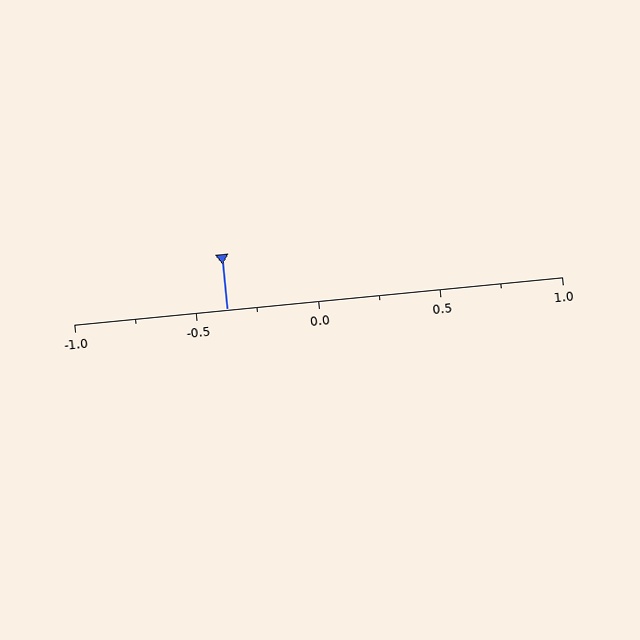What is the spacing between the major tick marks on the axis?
The major ticks are spaced 0.5 apart.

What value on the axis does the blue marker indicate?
The marker indicates approximately -0.38.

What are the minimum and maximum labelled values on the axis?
The axis runs from -1.0 to 1.0.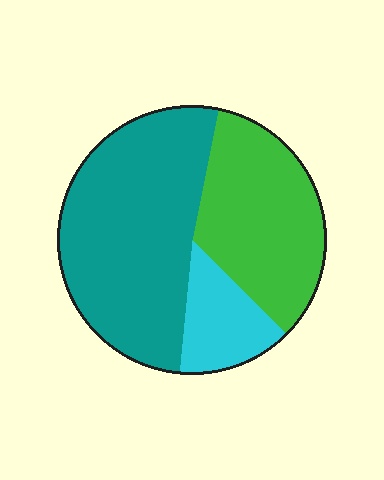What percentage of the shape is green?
Green covers 34% of the shape.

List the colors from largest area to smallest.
From largest to smallest: teal, green, cyan.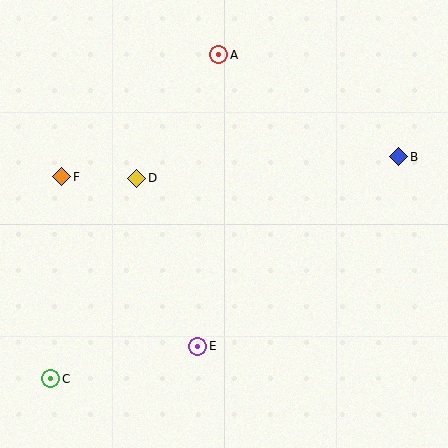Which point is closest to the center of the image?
Point D at (137, 178) is closest to the center.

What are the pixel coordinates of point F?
Point F is at (62, 177).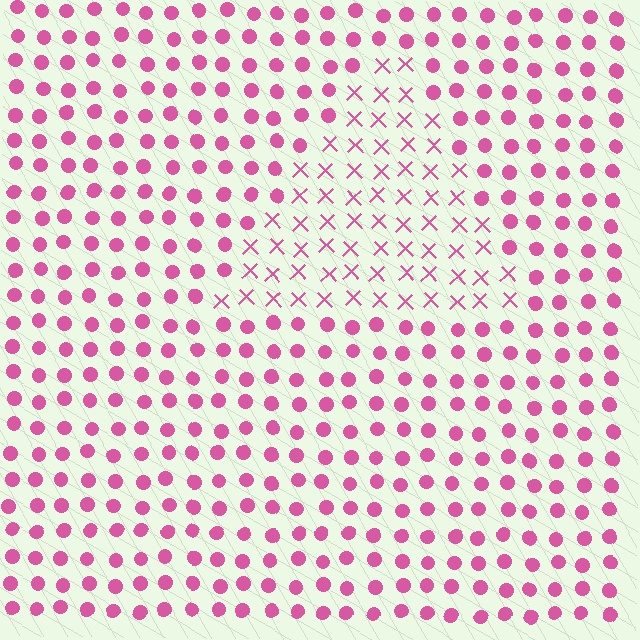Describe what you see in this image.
The image is filled with small pink elements arranged in a uniform grid. A triangle-shaped region contains X marks, while the surrounding area contains circles. The boundary is defined purely by the change in element shape.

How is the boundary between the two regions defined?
The boundary is defined by a change in element shape: X marks inside vs. circles outside. All elements share the same color and spacing.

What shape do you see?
I see a triangle.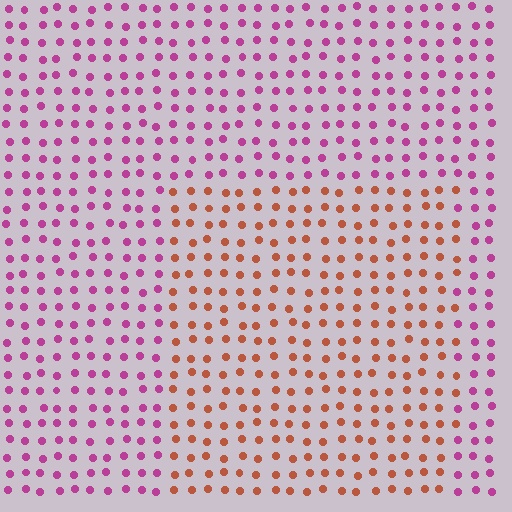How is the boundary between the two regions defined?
The boundary is defined purely by a slight shift in hue (about 56 degrees). Spacing, size, and orientation are identical on both sides.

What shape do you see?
I see a rectangle.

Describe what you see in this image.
The image is filled with small magenta elements in a uniform arrangement. A rectangle-shaped region is visible where the elements are tinted to a slightly different hue, forming a subtle color boundary.